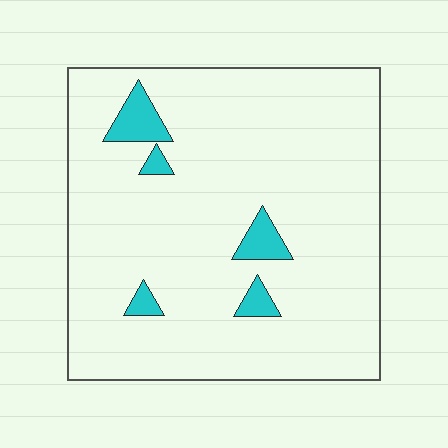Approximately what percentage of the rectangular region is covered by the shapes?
Approximately 5%.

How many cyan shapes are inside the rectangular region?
5.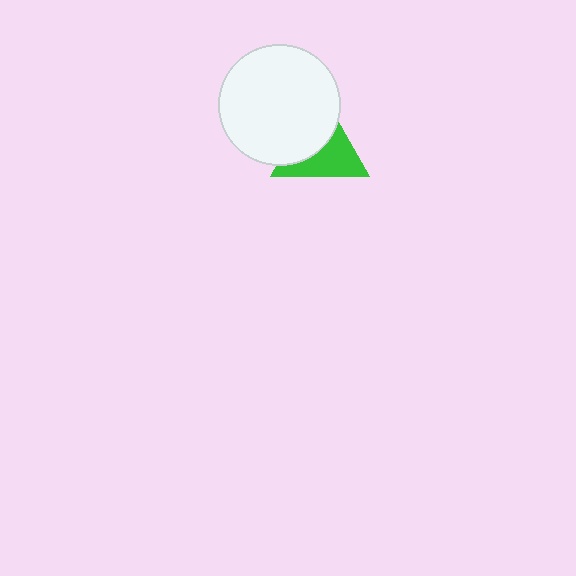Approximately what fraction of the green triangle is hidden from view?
Roughly 47% of the green triangle is hidden behind the white circle.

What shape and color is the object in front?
The object in front is a white circle.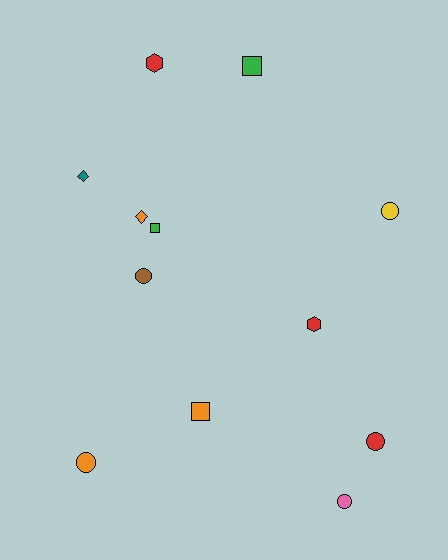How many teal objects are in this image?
There is 1 teal object.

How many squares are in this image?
There are 3 squares.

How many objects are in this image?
There are 12 objects.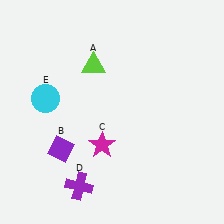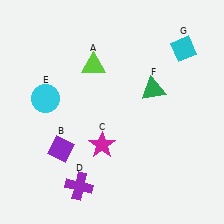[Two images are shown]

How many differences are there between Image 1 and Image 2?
There are 2 differences between the two images.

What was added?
A green triangle (F), a cyan diamond (G) were added in Image 2.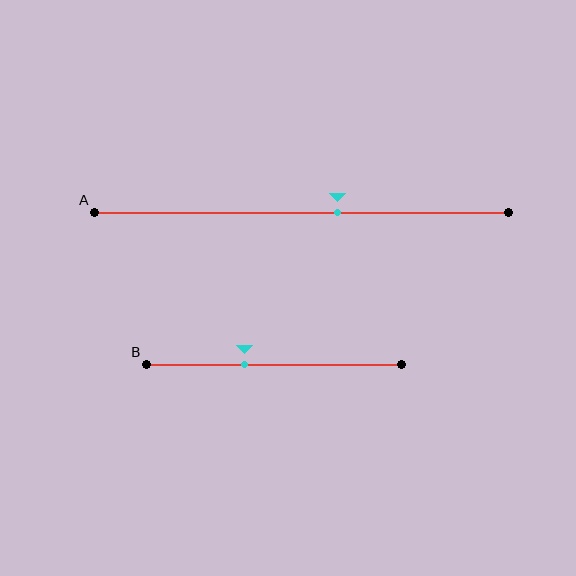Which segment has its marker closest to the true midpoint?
Segment A has its marker closest to the true midpoint.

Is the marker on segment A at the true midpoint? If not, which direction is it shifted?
No, the marker on segment A is shifted to the right by about 9% of the segment length.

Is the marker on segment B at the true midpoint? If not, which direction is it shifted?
No, the marker on segment B is shifted to the left by about 12% of the segment length.